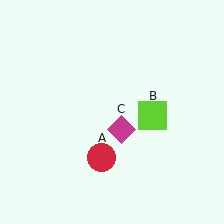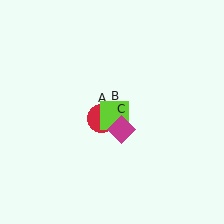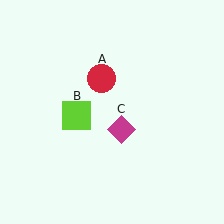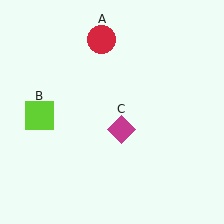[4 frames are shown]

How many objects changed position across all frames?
2 objects changed position: red circle (object A), lime square (object B).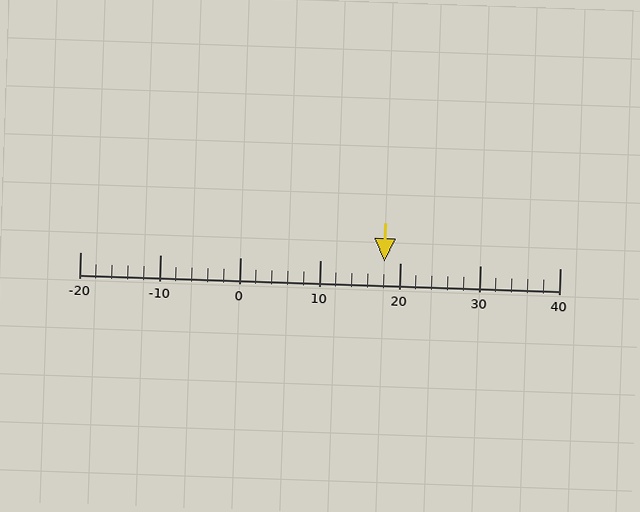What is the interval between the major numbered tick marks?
The major tick marks are spaced 10 units apart.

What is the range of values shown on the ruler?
The ruler shows values from -20 to 40.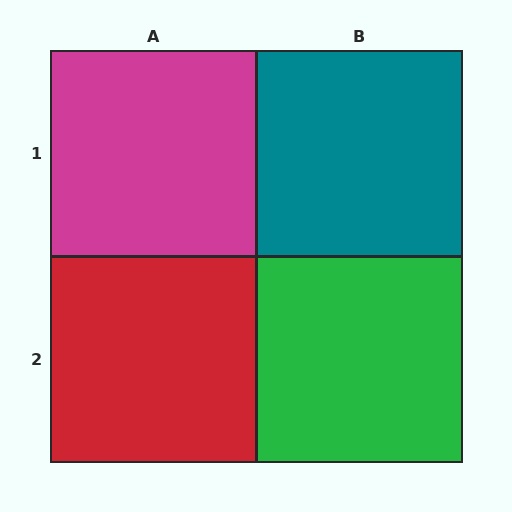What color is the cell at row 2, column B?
Green.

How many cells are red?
1 cell is red.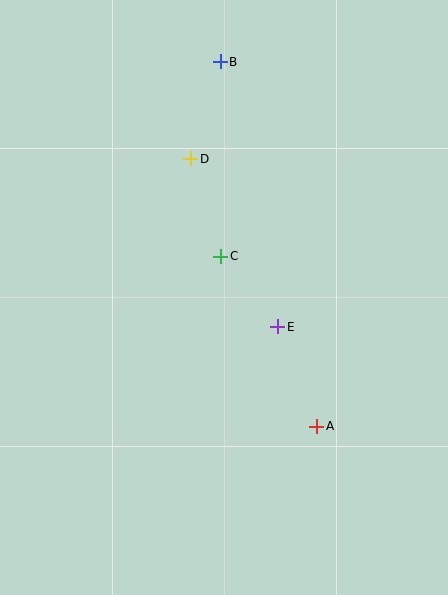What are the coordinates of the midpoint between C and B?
The midpoint between C and B is at (221, 159).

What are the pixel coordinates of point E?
Point E is at (278, 327).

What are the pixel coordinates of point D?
Point D is at (191, 159).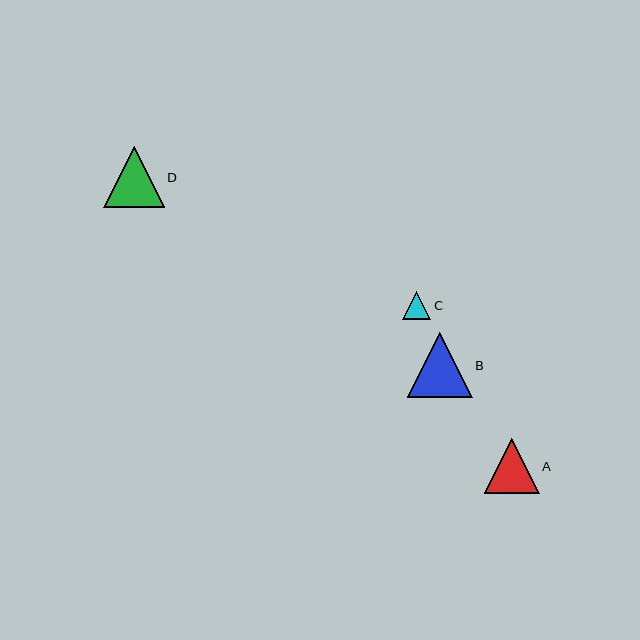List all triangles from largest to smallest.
From largest to smallest: B, D, A, C.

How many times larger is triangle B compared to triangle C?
Triangle B is approximately 2.3 times the size of triangle C.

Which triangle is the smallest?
Triangle C is the smallest with a size of approximately 28 pixels.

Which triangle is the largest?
Triangle B is the largest with a size of approximately 64 pixels.